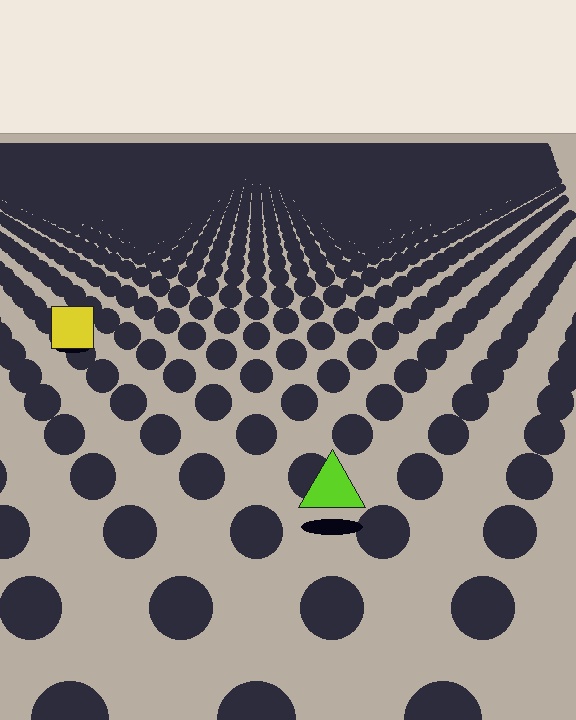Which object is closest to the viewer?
The lime triangle is closest. The texture marks near it are larger and more spread out.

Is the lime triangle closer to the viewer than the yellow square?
Yes. The lime triangle is closer — you can tell from the texture gradient: the ground texture is coarser near it.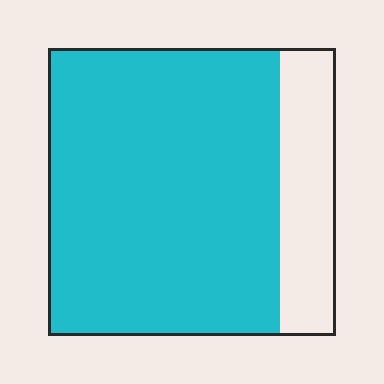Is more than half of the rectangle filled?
Yes.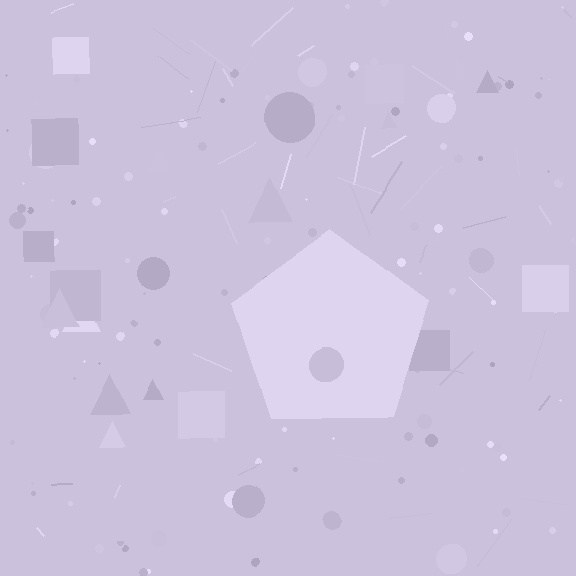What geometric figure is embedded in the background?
A pentagon is embedded in the background.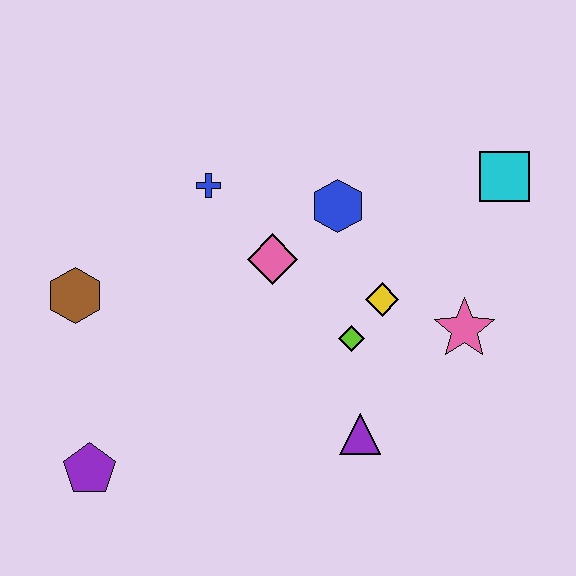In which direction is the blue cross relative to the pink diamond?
The blue cross is above the pink diamond.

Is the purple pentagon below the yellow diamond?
Yes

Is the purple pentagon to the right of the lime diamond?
No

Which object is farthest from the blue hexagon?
The purple pentagon is farthest from the blue hexagon.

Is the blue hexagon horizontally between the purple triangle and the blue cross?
Yes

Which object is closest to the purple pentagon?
The brown hexagon is closest to the purple pentagon.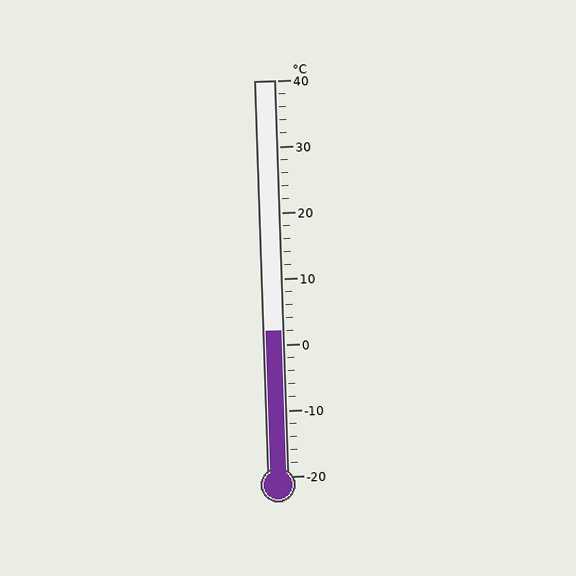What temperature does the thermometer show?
The thermometer shows approximately 2°C.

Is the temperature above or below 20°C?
The temperature is below 20°C.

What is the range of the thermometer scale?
The thermometer scale ranges from -20°C to 40°C.